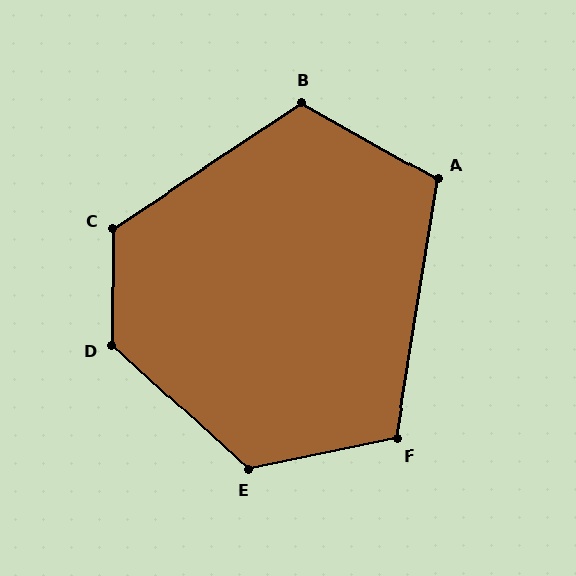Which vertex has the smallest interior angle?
A, at approximately 110 degrees.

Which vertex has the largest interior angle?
D, at approximately 132 degrees.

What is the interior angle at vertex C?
Approximately 124 degrees (obtuse).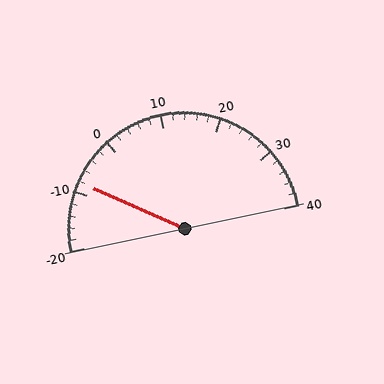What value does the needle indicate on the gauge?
The needle indicates approximately -8.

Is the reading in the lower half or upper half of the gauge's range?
The reading is in the lower half of the range (-20 to 40).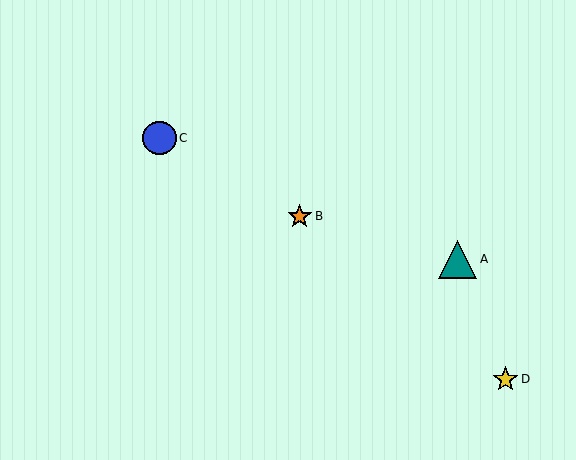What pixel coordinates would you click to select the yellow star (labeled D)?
Click at (506, 379) to select the yellow star D.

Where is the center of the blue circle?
The center of the blue circle is at (159, 138).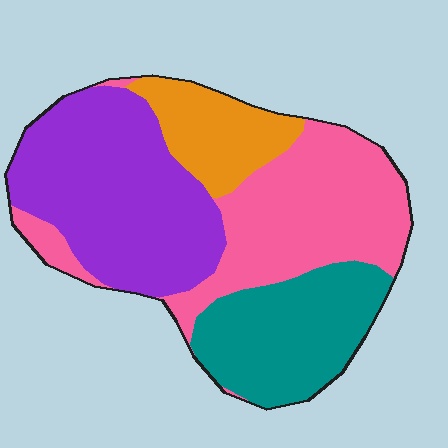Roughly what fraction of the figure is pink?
Pink covers 32% of the figure.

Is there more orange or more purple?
Purple.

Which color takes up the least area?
Orange, at roughly 10%.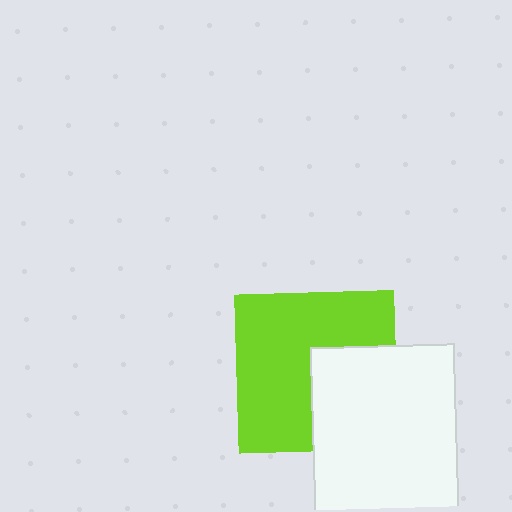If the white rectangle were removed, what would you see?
You would see the complete lime square.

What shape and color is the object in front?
The object in front is a white rectangle.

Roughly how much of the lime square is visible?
Most of it is visible (roughly 65%).